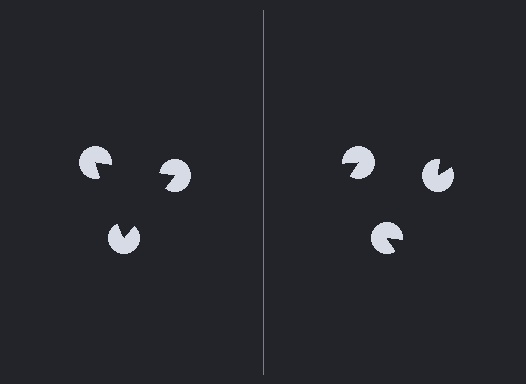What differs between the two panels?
The pac-man discs are positioned identically on both sides; only the wedge orientations differ. On the left they align to a triangle; on the right they are misaligned.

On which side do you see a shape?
An illusory triangle appears on the left side. On the right side the wedge cuts are rotated, so no coherent shape forms.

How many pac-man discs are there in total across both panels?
6 — 3 on each side.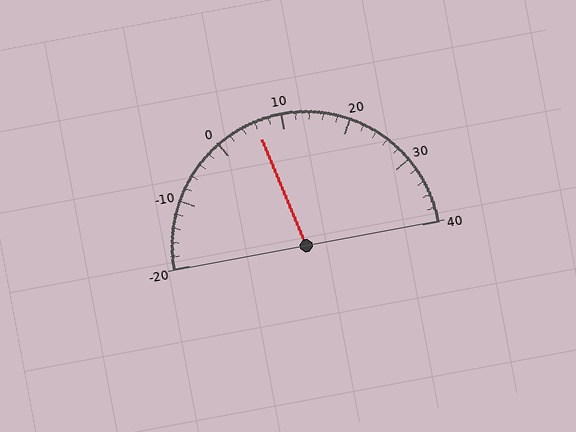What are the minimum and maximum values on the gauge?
The gauge ranges from -20 to 40.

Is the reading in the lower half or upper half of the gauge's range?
The reading is in the lower half of the range (-20 to 40).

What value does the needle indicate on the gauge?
The needle indicates approximately 6.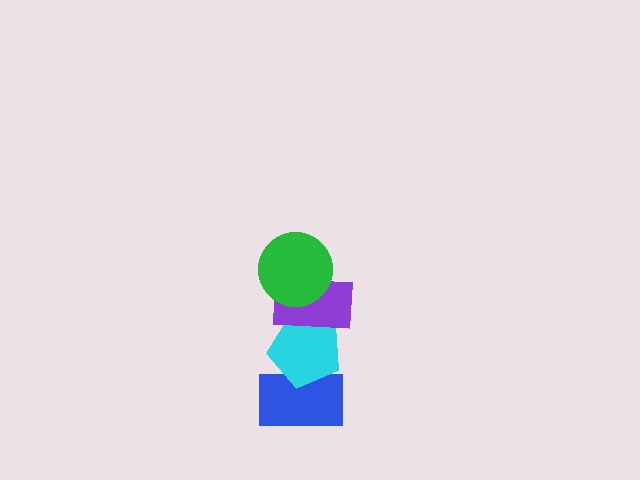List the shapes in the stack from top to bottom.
From top to bottom: the green circle, the purple rectangle, the cyan pentagon, the blue rectangle.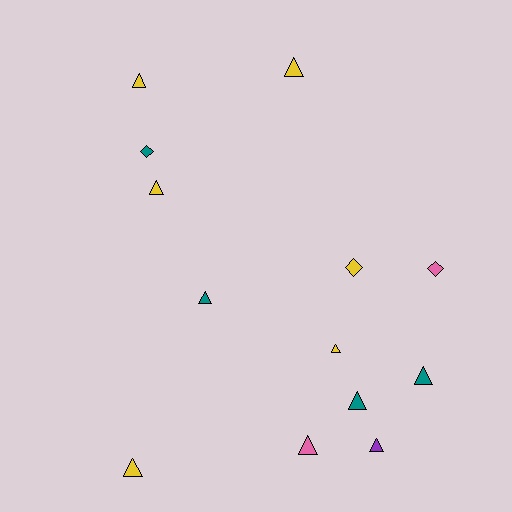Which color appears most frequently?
Yellow, with 6 objects.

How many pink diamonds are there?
There is 1 pink diamond.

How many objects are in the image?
There are 13 objects.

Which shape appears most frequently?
Triangle, with 10 objects.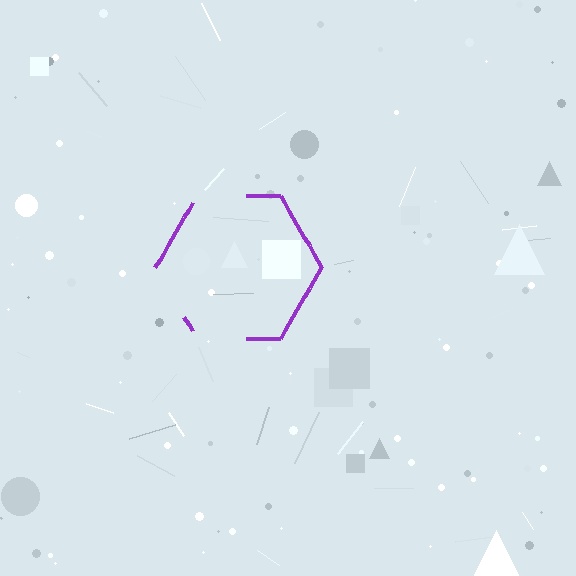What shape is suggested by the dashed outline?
The dashed outline suggests a hexagon.